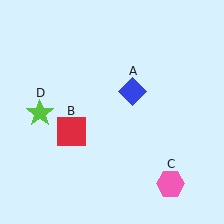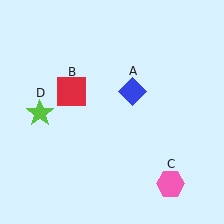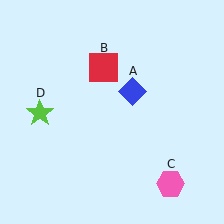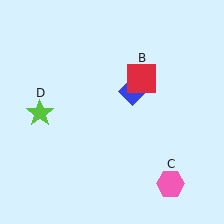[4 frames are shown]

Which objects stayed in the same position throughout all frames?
Blue diamond (object A) and pink hexagon (object C) and lime star (object D) remained stationary.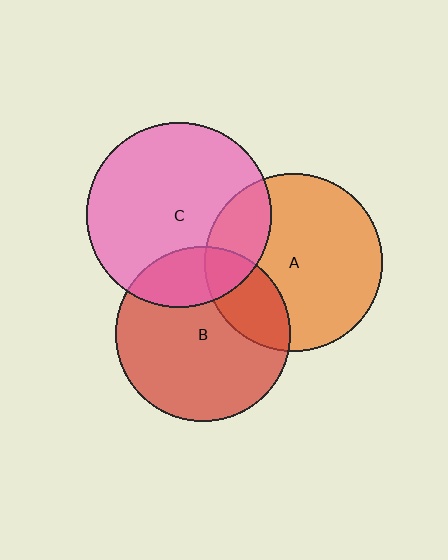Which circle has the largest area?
Circle C (pink).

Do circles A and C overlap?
Yes.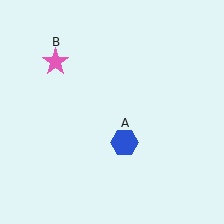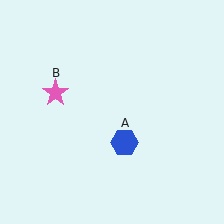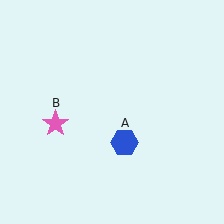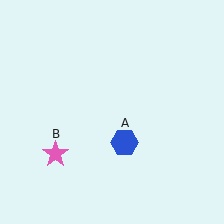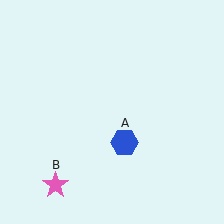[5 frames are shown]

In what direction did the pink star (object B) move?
The pink star (object B) moved down.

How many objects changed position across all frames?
1 object changed position: pink star (object B).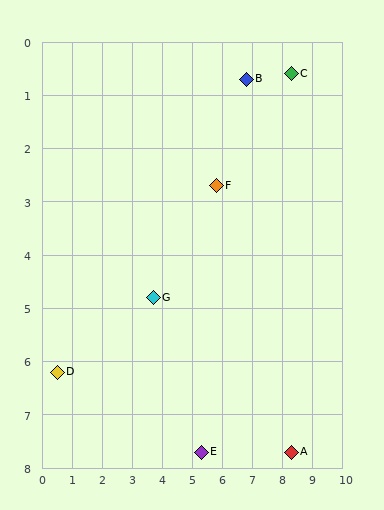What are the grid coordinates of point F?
Point F is at approximately (5.8, 2.7).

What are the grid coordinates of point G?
Point G is at approximately (3.7, 4.8).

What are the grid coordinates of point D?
Point D is at approximately (0.5, 6.2).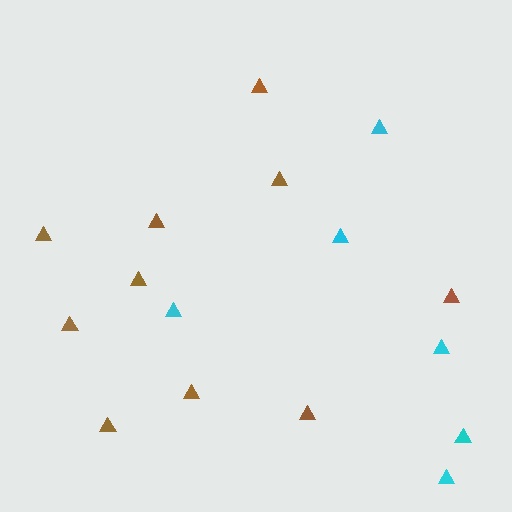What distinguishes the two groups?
There are 2 groups: one group of cyan triangles (6) and one group of brown triangles (10).